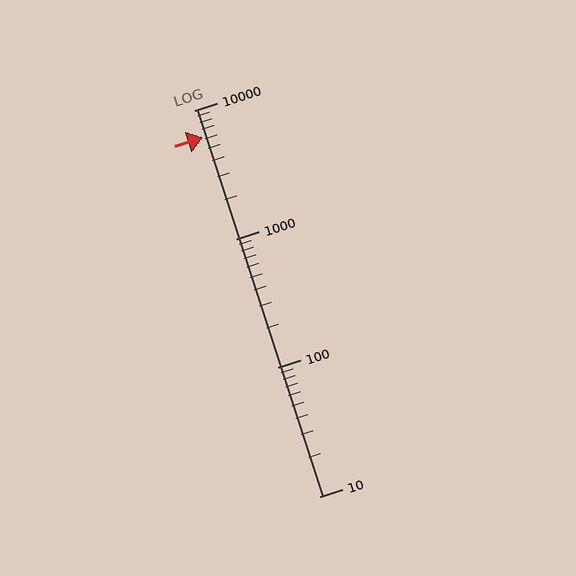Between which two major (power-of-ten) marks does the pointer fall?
The pointer is between 1000 and 10000.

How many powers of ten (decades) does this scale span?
The scale spans 3 decades, from 10 to 10000.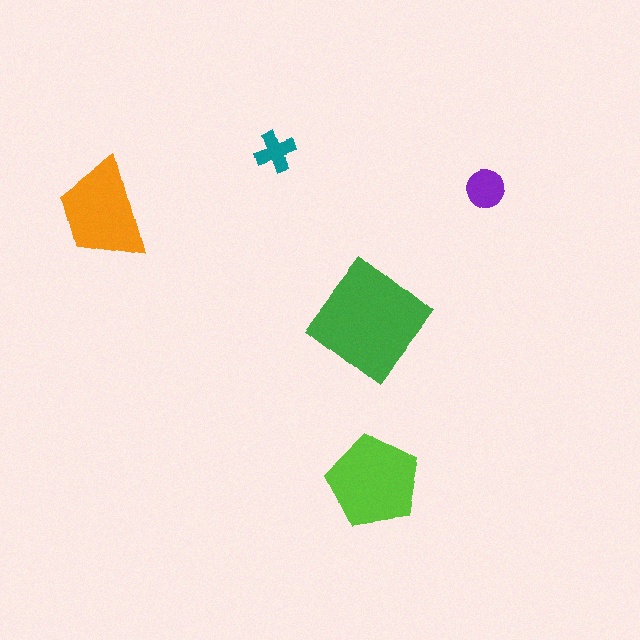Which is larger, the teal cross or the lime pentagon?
The lime pentagon.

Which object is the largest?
The green diamond.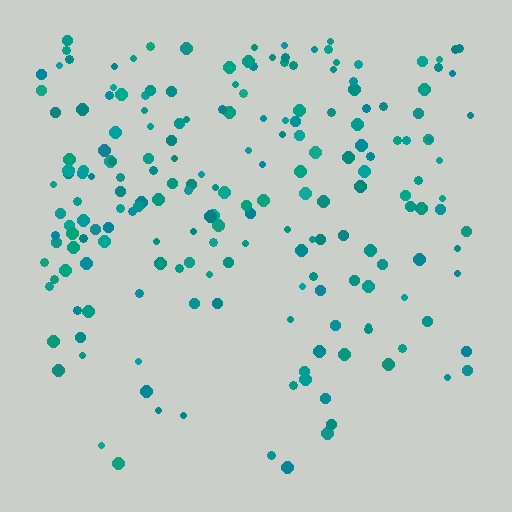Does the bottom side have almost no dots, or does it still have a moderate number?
Still a moderate number, just noticeably fewer than the top.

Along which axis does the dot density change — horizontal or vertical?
Vertical.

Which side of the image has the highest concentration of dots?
The top.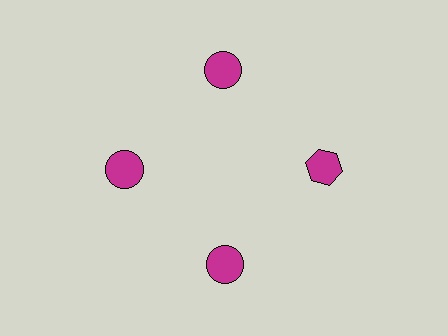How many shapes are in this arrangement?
There are 4 shapes arranged in a ring pattern.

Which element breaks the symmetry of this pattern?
The magenta hexagon at roughly the 3 o'clock position breaks the symmetry. All other shapes are magenta circles.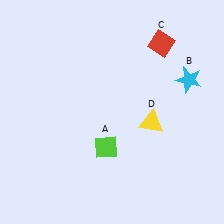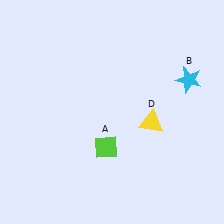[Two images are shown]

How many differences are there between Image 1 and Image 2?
There is 1 difference between the two images.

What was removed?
The red diamond (C) was removed in Image 2.